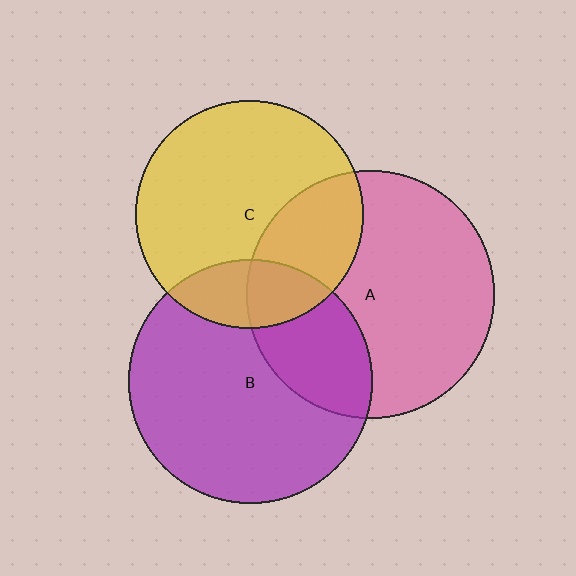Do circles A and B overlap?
Yes.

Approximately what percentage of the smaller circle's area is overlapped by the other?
Approximately 30%.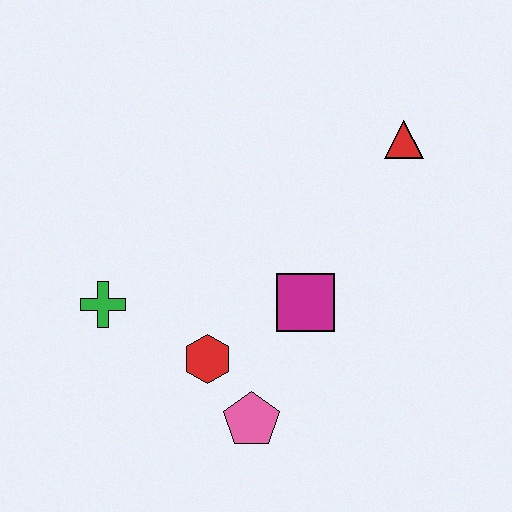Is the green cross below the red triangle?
Yes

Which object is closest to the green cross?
The red hexagon is closest to the green cross.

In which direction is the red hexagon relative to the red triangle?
The red hexagon is below the red triangle.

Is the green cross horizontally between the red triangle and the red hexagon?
No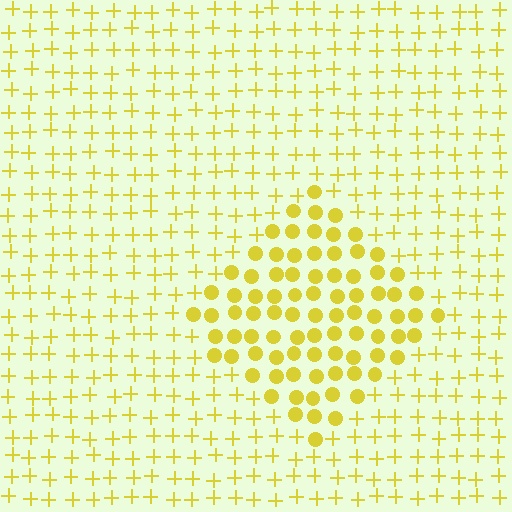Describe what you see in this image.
The image is filled with small yellow elements arranged in a uniform grid. A diamond-shaped region contains circles, while the surrounding area contains plus signs. The boundary is defined purely by the change in element shape.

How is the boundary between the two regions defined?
The boundary is defined by a change in element shape: circles inside vs. plus signs outside. All elements share the same color and spacing.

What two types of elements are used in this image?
The image uses circles inside the diamond region and plus signs outside it.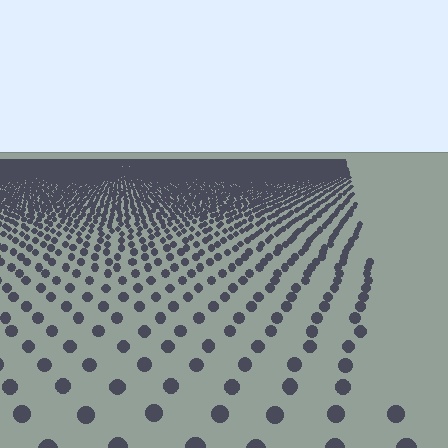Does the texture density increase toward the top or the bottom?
Density increases toward the top.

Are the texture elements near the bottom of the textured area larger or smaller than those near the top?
Larger. Near the bottom, elements are closer to the viewer and appear at a bigger on-screen size.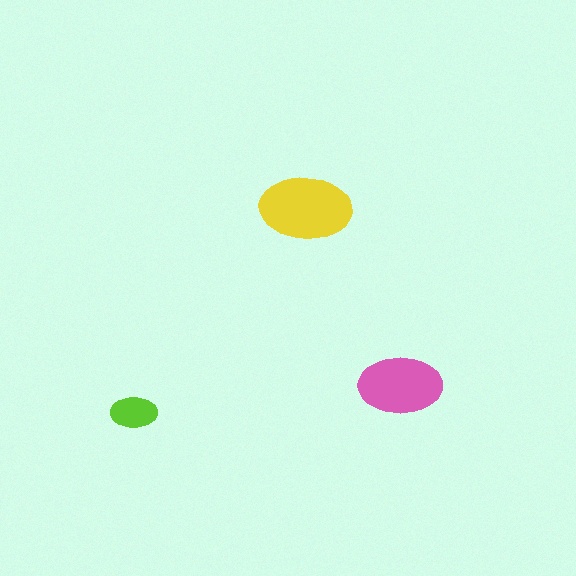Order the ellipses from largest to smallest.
the yellow one, the pink one, the lime one.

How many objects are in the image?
There are 3 objects in the image.